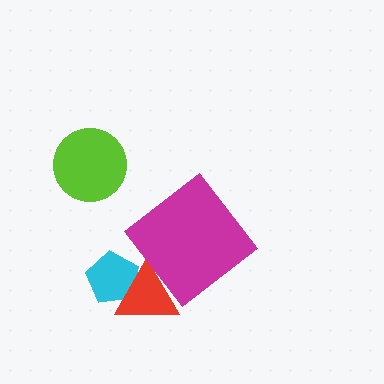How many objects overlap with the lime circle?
0 objects overlap with the lime circle.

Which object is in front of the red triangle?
The magenta diamond is in front of the red triangle.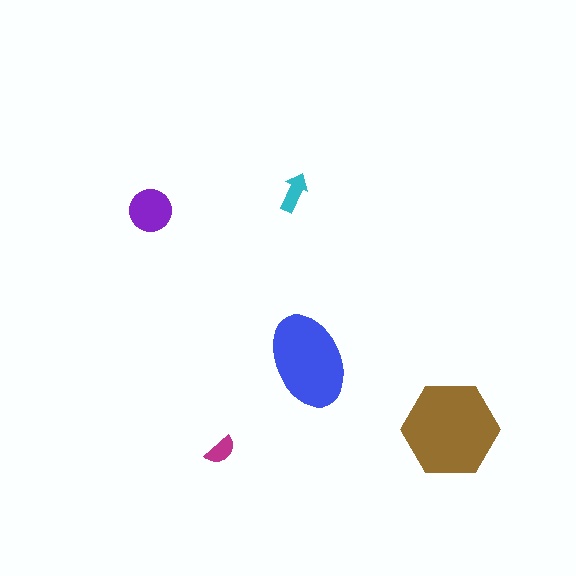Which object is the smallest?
The magenta semicircle.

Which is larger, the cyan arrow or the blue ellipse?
The blue ellipse.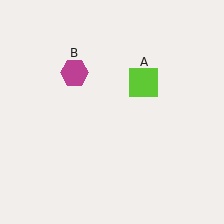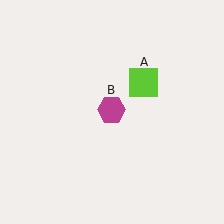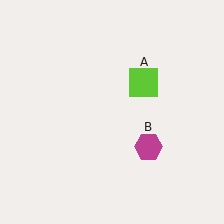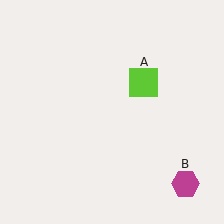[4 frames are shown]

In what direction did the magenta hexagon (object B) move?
The magenta hexagon (object B) moved down and to the right.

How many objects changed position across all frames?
1 object changed position: magenta hexagon (object B).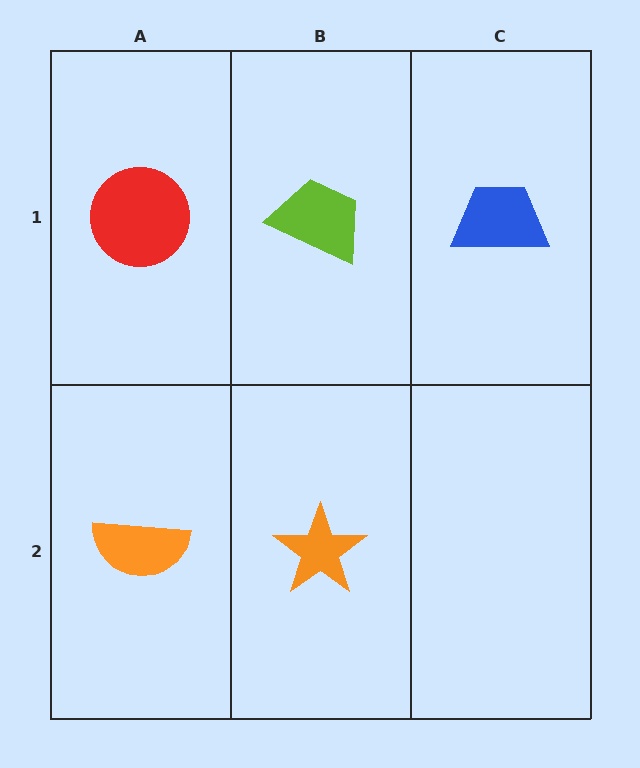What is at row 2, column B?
An orange star.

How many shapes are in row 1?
3 shapes.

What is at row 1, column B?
A lime trapezoid.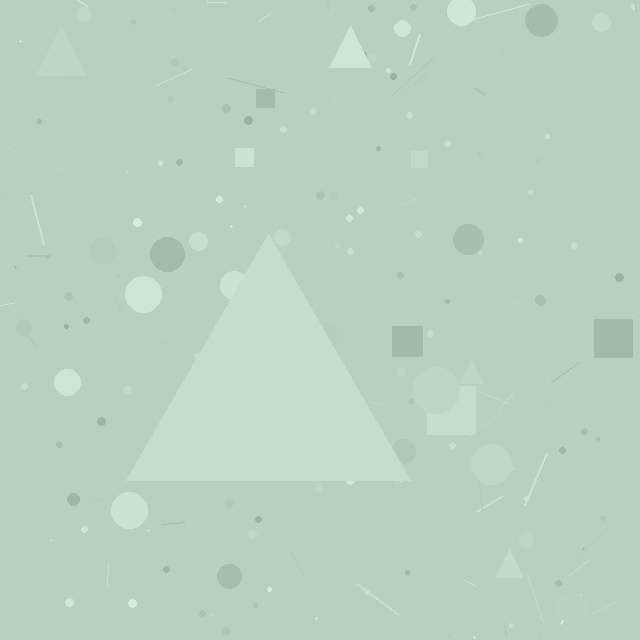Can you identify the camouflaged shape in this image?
The camouflaged shape is a triangle.